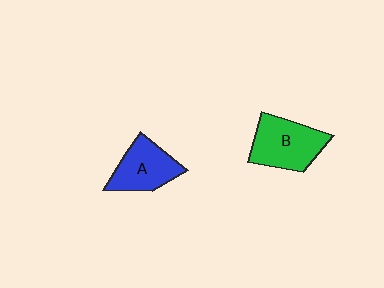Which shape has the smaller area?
Shape A (blue).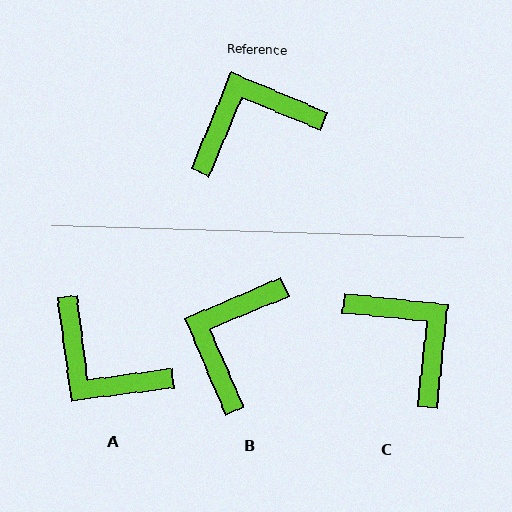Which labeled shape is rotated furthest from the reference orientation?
A, about 120 degrees away.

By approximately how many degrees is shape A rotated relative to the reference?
Approximately 120 degrees counter-clockwise.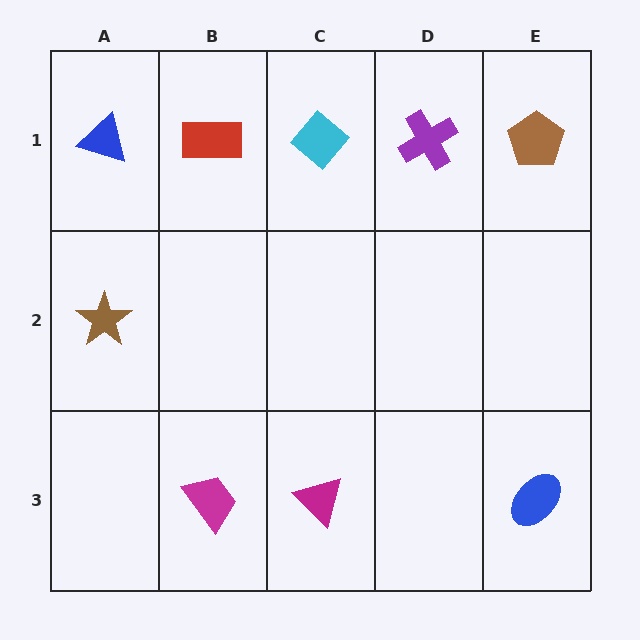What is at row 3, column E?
A blue ellipse.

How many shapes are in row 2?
1 shape.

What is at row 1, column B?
A red rectangle.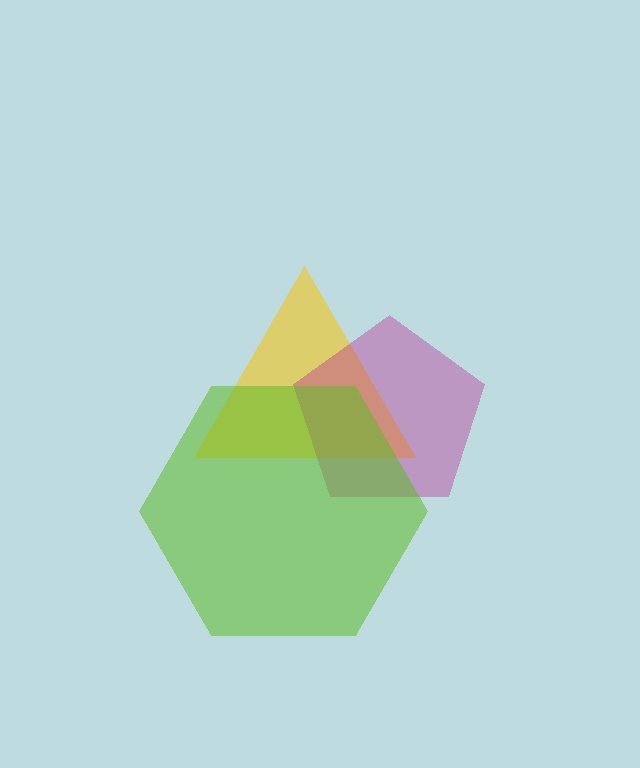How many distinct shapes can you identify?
There are 3 distinct shapes: a yellow triangle, a magenta pentagon, a lime hexagon.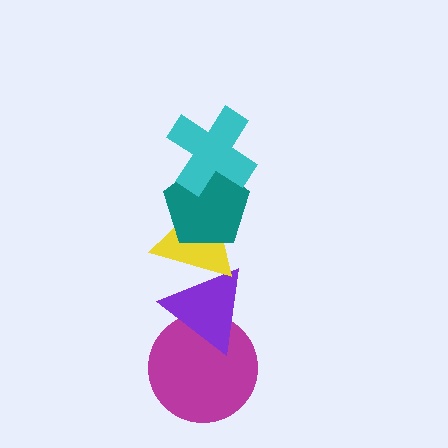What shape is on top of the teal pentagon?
The cyan cross is on top of the teal pentagon.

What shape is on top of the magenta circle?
The purple triangle is on top of the magenta circle.